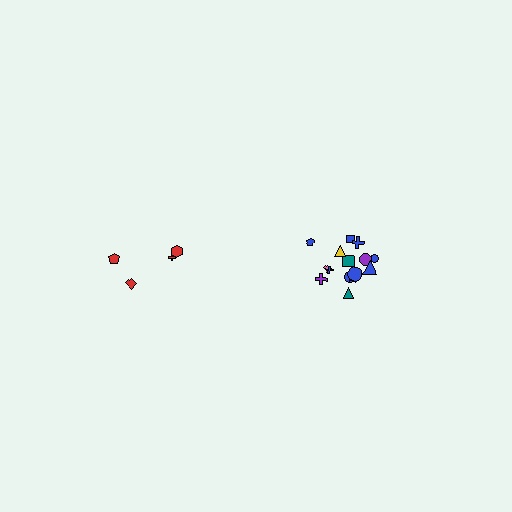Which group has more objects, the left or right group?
The right group.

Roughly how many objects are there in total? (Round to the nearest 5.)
Roughly 20 objects in total.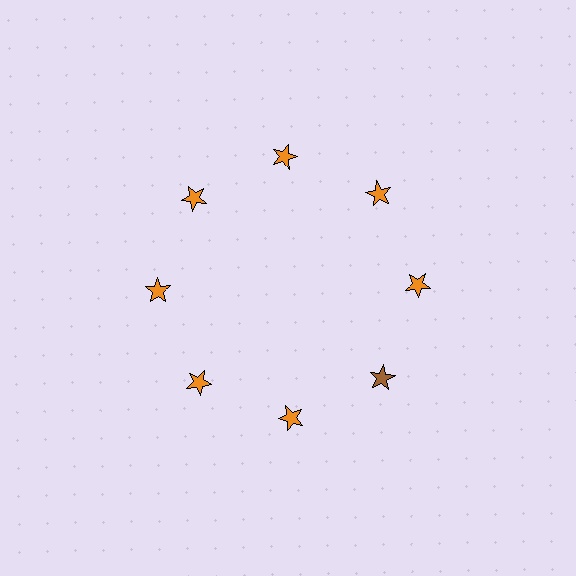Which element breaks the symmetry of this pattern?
The brown star at roughly the 4 o'clock position breaks the symmetry. All other shapes are orange stars.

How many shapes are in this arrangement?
There are 8 shapes arranged in a ring pattern.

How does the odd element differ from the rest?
It has a different color: brown instead of orange.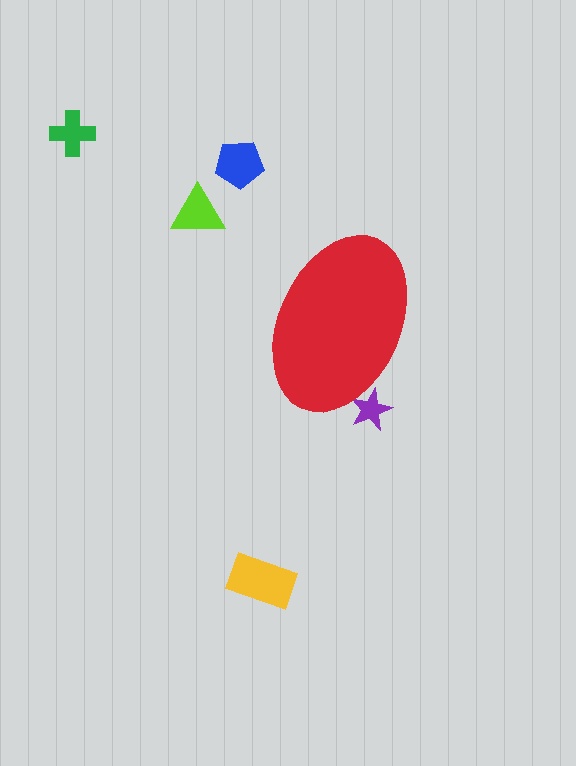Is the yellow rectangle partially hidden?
No, the yellow rectangle is fully visible.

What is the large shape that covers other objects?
A red ellipse.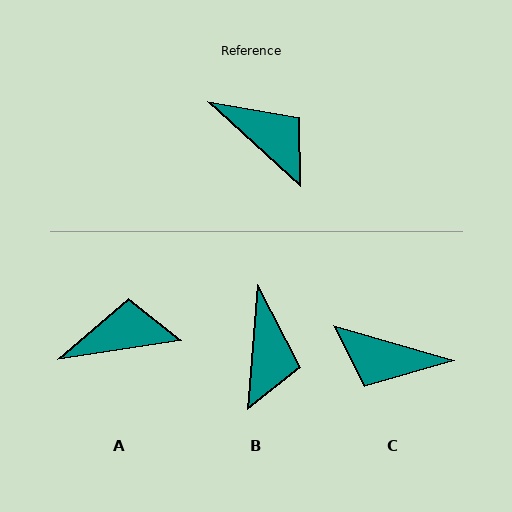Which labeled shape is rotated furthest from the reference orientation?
C, about 154 degrees away.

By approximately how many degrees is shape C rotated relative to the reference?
Approximately 154 degrees clockwise.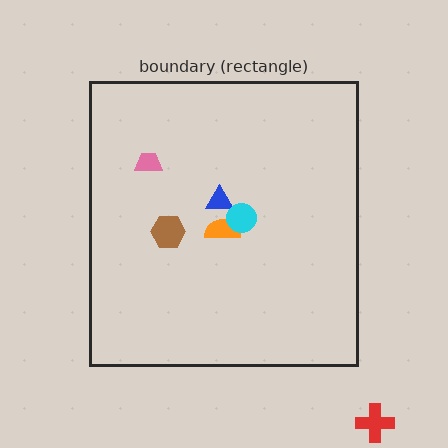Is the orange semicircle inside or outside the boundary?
Inside.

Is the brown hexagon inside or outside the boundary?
Inside.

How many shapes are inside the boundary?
5 inside, 1 outside.